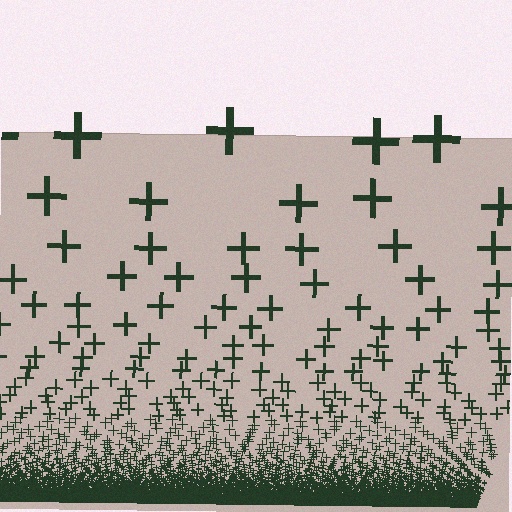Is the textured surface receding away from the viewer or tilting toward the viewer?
The surface appears to tilt toward the viewer. Texture elements get larger and sparser toward the top.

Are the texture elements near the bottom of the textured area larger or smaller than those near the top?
Smaller. The gradient is inverted — elements near the bottom are smaller and denser.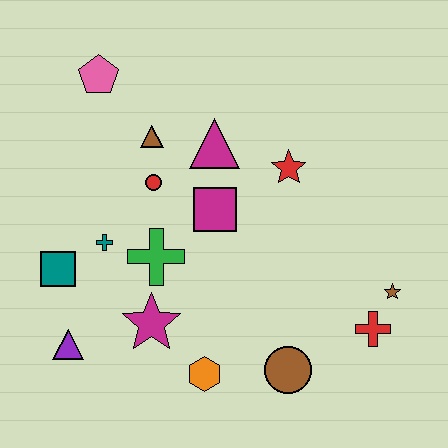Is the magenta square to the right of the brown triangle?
Yes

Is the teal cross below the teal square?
No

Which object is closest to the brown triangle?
The red circle is closest to the brown triangle.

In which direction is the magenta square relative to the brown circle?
The magenta square is above the brown circle.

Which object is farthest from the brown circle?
The pink pentagon is farthest from the brown circle.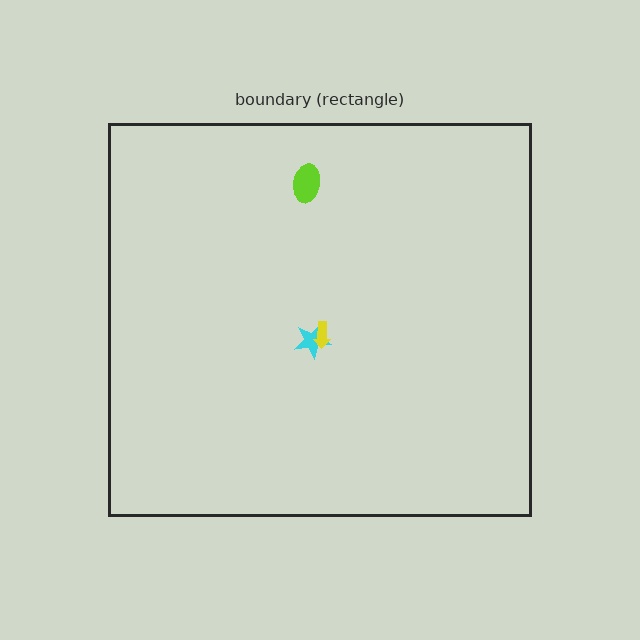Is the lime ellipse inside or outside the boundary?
Inside.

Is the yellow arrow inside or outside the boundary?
Inside.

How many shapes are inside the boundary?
3 inside, 0 outside.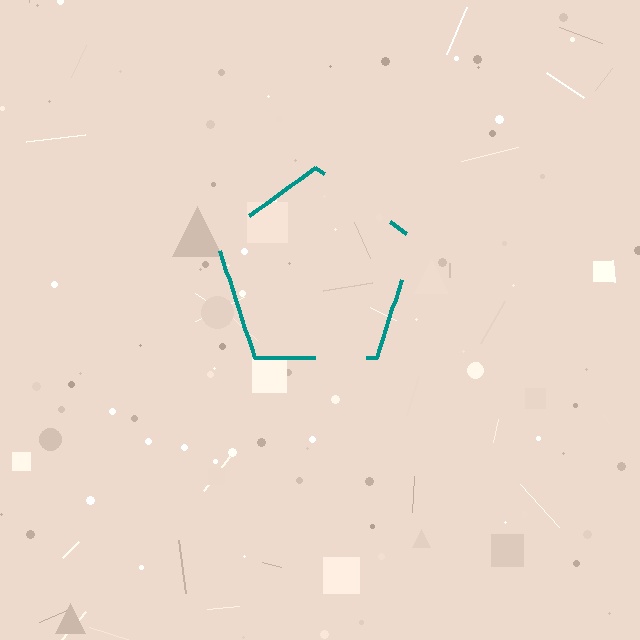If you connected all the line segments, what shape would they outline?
They would outline a pentagon.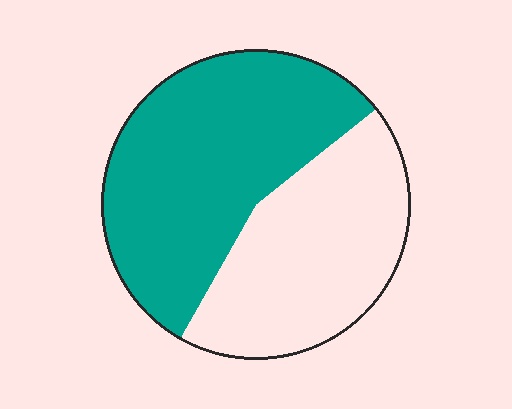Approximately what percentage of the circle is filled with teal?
Approximately 55%.